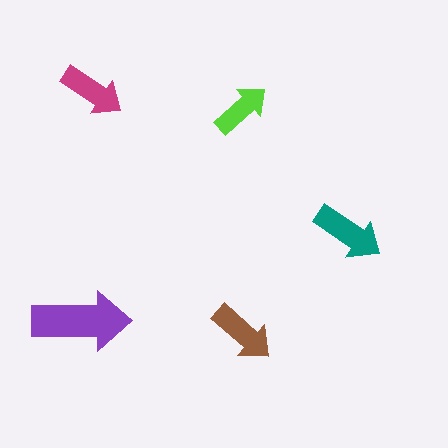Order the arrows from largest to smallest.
the purple one, the teal one, the brown one, the magenta one, the lime one.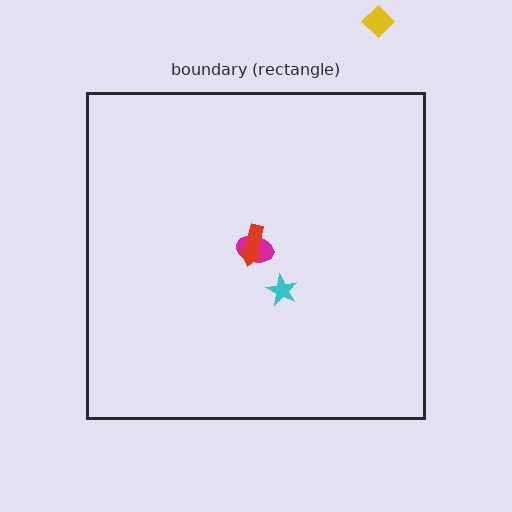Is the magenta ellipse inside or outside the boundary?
Inside.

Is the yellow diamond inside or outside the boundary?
Outside.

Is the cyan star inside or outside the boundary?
Inside.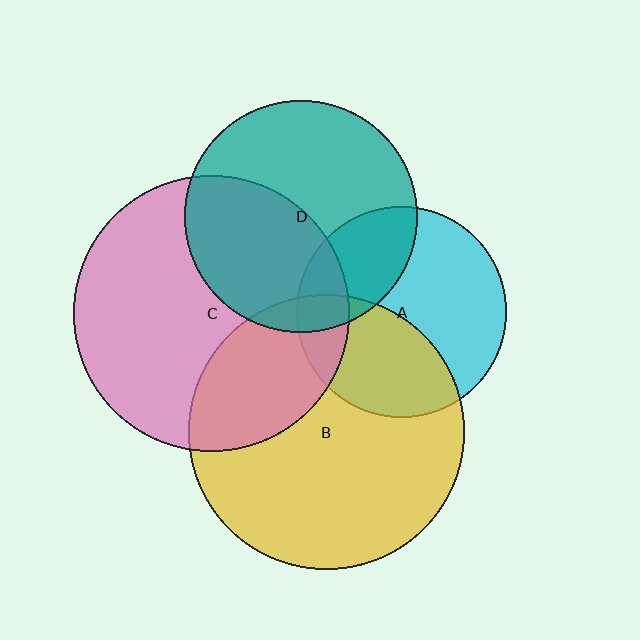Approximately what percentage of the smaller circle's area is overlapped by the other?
Approximately 30%.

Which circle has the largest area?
Circle C (pink).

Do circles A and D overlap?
Yes.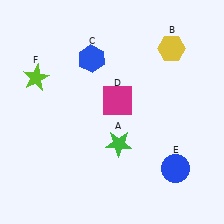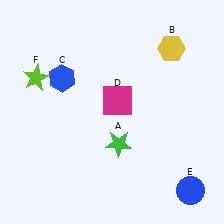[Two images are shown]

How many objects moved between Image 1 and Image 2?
2 objects moved between the two images.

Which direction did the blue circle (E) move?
The blue circle (E) moved down.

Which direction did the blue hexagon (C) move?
The blue hexagon (C) moved left.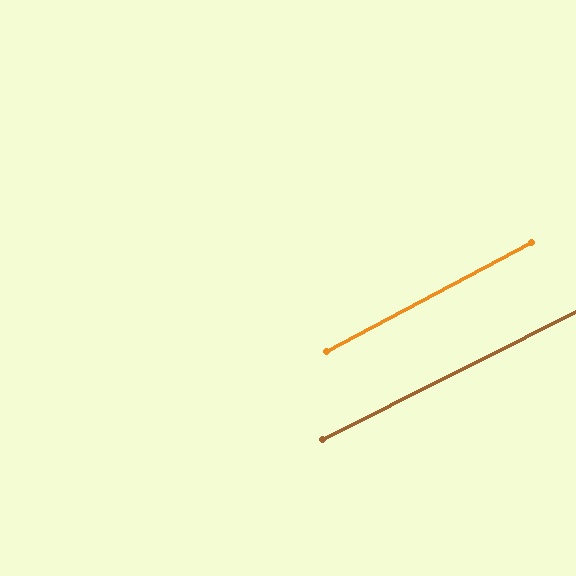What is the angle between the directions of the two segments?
Approximately 1 degree.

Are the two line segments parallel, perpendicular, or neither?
Parallel — their directions differ by only 1.2°.